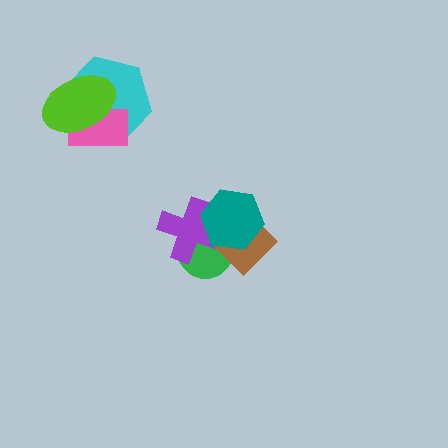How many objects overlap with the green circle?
3 objects overlap with the green circle.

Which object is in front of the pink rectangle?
The lime ellipse is in front of the pink rectangle.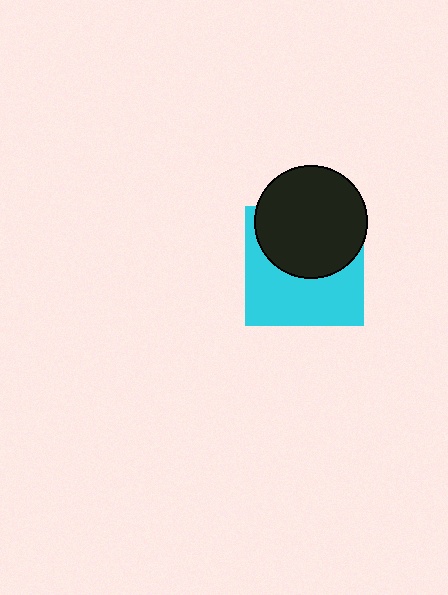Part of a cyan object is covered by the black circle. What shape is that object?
It is a square.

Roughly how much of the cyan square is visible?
About half of it is visible (roughly 52%).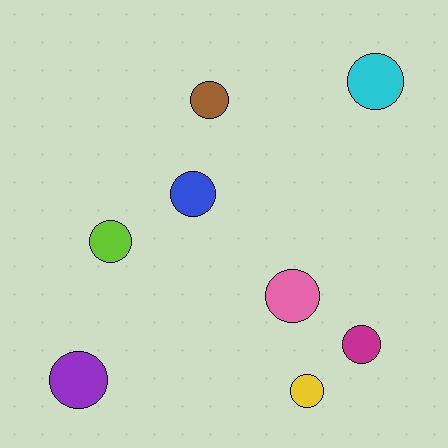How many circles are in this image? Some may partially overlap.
There are 8 circles.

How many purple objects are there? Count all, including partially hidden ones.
There is 1 purple object.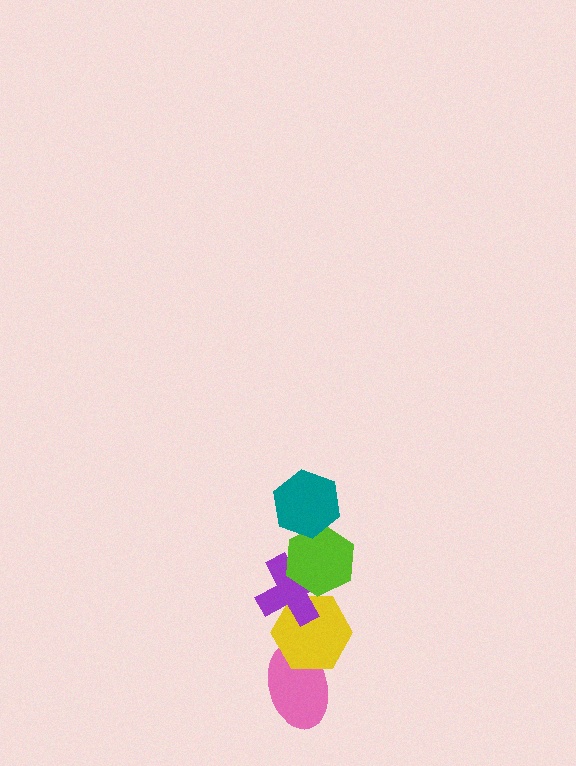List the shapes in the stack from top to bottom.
From top to bottom: the teal hexagon, the lime hexagon, the purple cross, the yellow hexagon, the pink ellipse.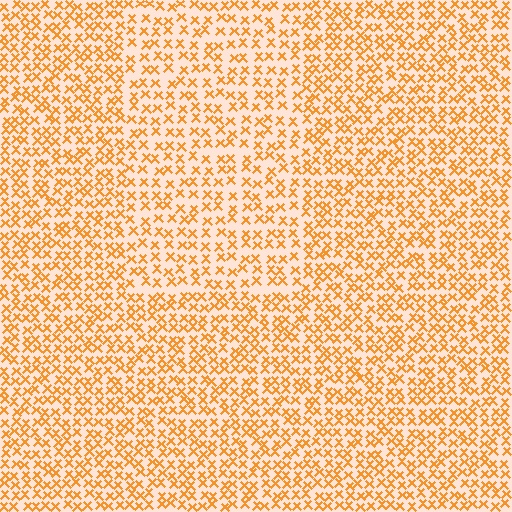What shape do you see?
I see a rectangle.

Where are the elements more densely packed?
The elements are more densely packed outside the rectangle boundary.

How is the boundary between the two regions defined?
The boundary is defined by a change in element density (approximately 1.5x ratio). All elements are the same color, size, and shape.